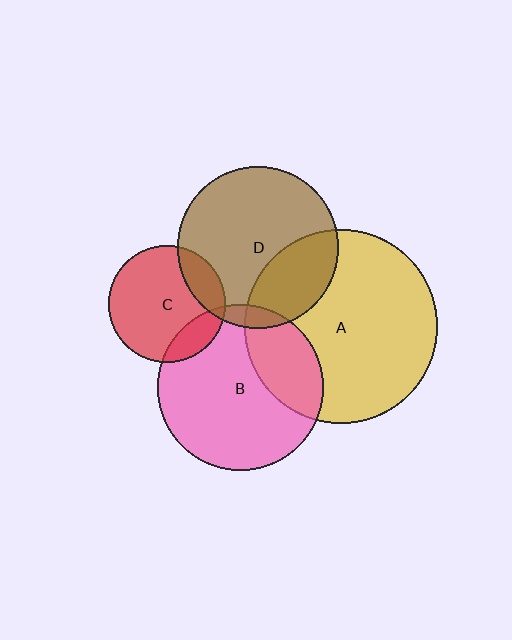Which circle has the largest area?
Circle A (yellow).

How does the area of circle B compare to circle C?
Approximately 2.0 times.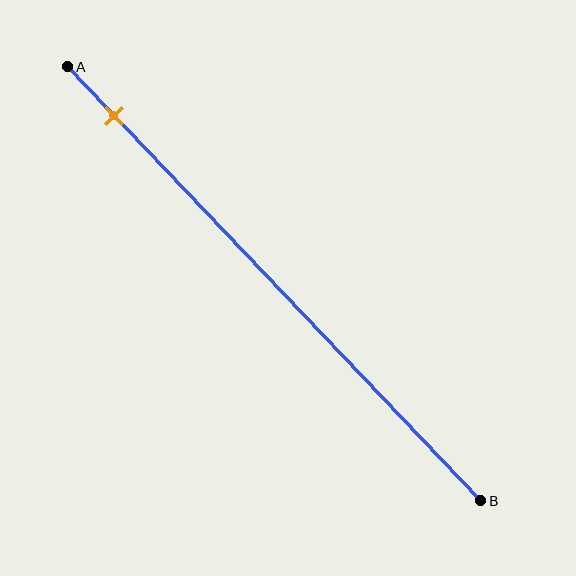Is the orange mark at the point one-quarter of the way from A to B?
No, the mark is at about 10% from A, not at the 25% one-quarter point.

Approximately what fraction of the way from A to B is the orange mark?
The orange mark is approximately 10% of the way from A to B.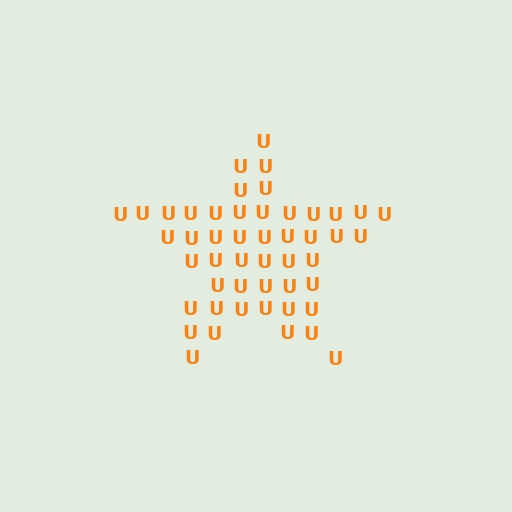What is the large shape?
The large shape is a star.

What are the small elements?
The small elements are letter U's.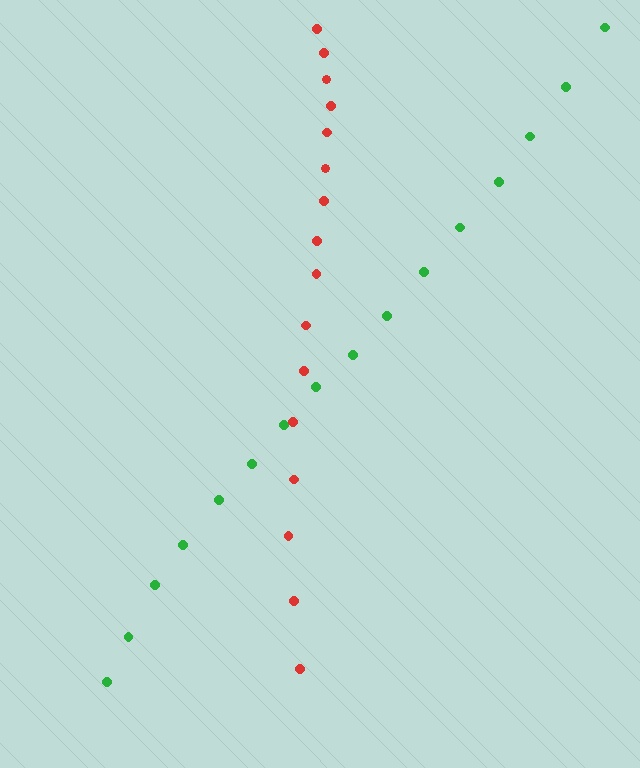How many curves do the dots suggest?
There are 2 distinct paths.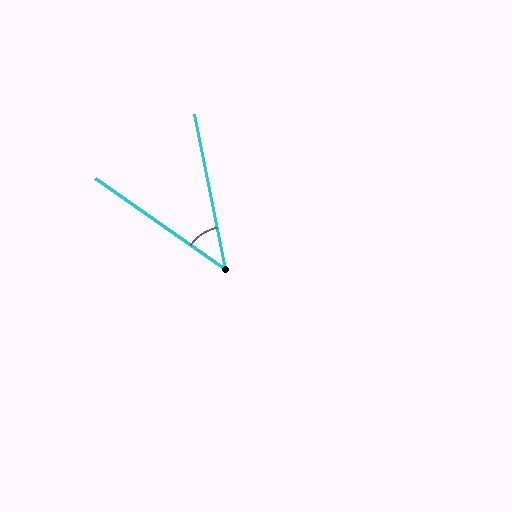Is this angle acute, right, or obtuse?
It is acute.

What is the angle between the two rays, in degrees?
Approximately 44 degrees.